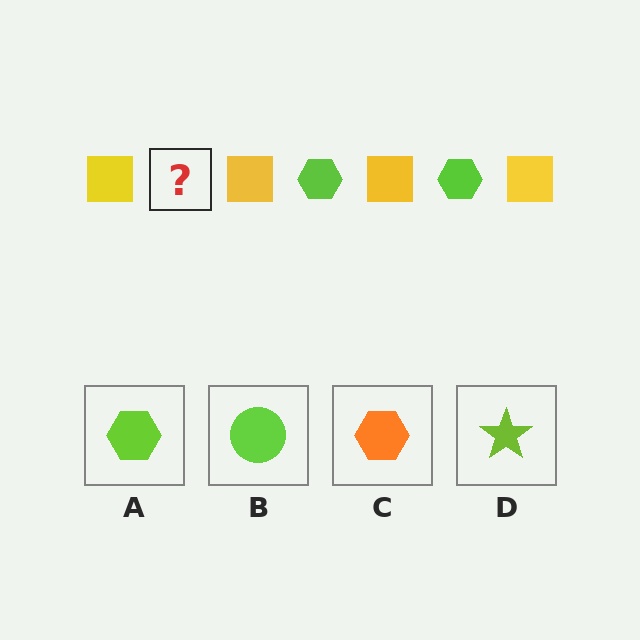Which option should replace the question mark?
Option A.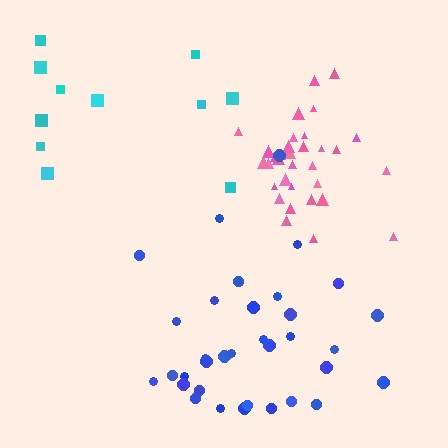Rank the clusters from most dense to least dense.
pink, blue, cyan.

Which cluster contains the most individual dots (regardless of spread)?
Blue (35).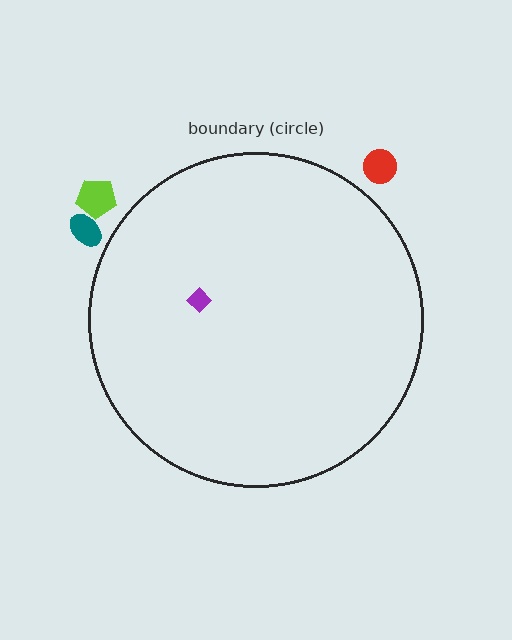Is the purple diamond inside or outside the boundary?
Inside.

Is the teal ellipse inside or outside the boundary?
Outside.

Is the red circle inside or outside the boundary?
Outside.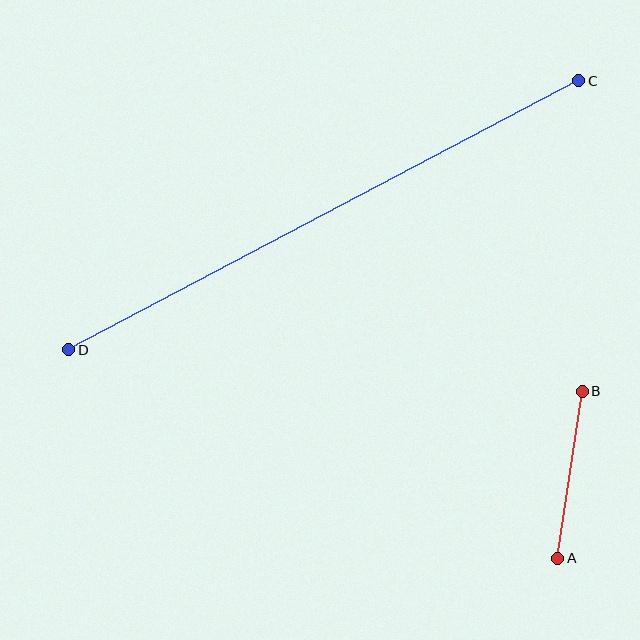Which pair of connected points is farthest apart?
Points C and D are farthest apart.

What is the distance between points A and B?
The distance is approximately 169 pixels.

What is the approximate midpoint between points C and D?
The midpoint is at approximately (324, 215) pixels.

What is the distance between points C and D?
The distance is approximately 577 pixels.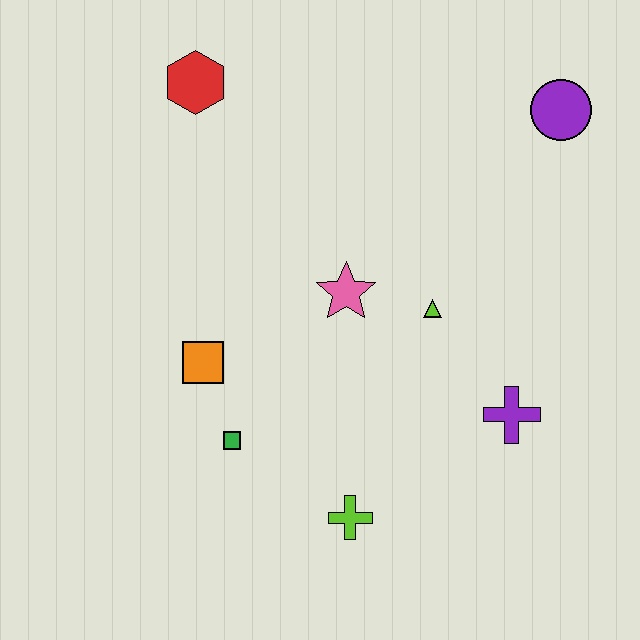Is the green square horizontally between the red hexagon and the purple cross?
Yes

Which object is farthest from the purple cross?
The red hexagon is farthest from the purple cross.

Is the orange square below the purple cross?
No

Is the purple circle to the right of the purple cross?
Yes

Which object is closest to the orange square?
The green square is closest to the orange square.